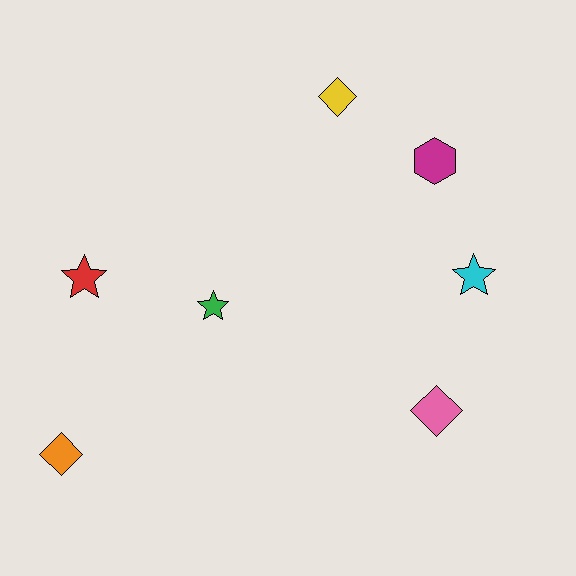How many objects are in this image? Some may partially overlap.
There are 7 objects.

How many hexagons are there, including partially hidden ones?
There is 1 hexagon.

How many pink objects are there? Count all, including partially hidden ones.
There is 1 pink object.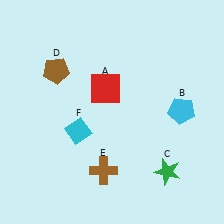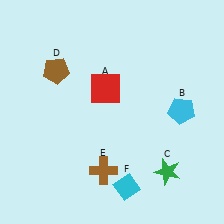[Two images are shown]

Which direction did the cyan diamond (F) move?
The cyan diamond (F) moved down.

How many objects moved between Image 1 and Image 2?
1 object moved between the two images.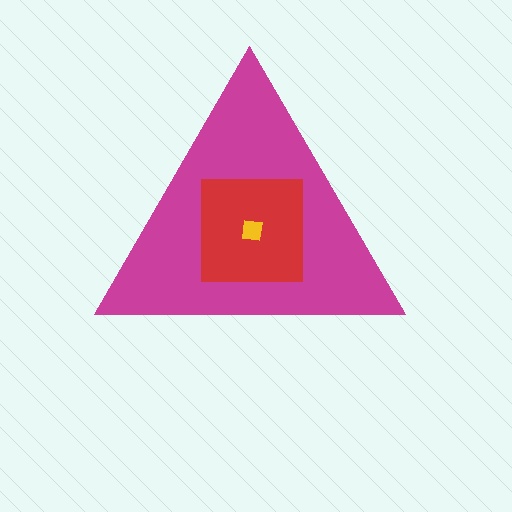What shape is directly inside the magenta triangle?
The red square.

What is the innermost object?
The yellow square.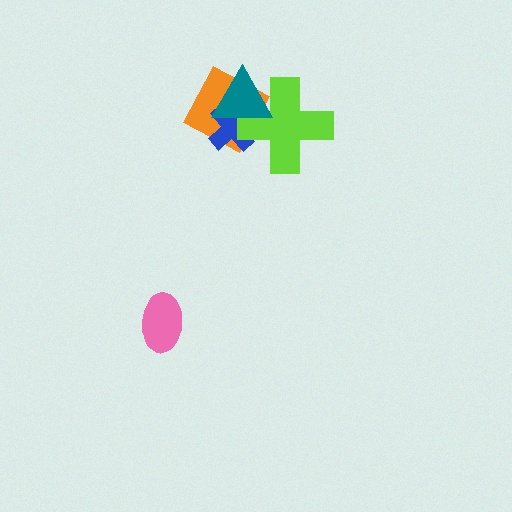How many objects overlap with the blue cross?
3 objects overlap with the blue cross.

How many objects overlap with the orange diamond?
3 objects overlap with the orange diamond.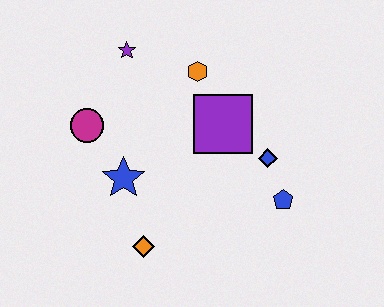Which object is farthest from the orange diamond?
The purple star is farthest from the orange diamond.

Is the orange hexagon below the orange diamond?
No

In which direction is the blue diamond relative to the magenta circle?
The blue diamond is to the right of the magenta circle.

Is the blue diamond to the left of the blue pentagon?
Yes